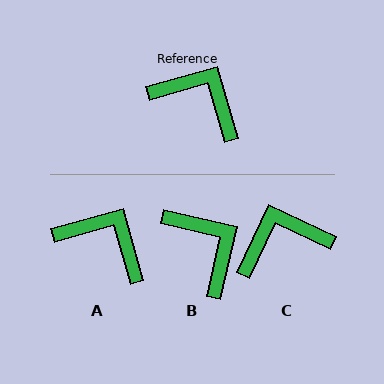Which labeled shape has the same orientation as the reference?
A.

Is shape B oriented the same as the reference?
No, it is off by about 29 degrees.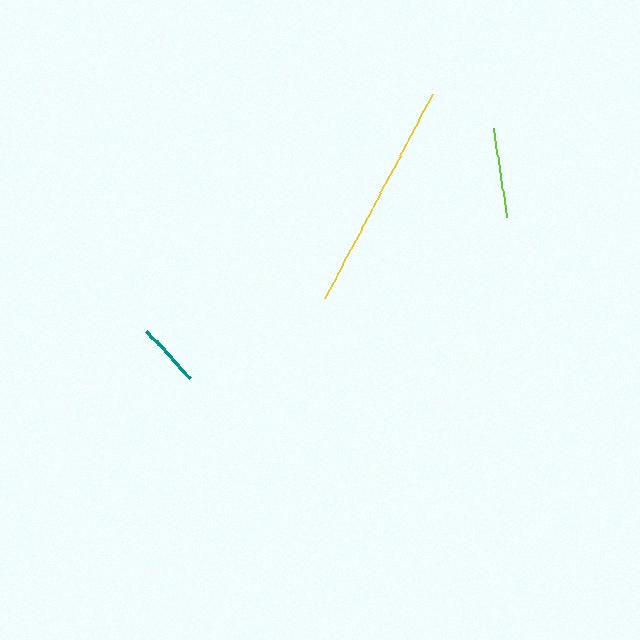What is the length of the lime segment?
The lime segment is approximately 90 pixels long.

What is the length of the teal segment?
The teal segment is approximately 64 pixels long.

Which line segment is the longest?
The yellow line is the longest at approximately 231 pixels.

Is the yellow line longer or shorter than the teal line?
The yellow line is longer than the teal line.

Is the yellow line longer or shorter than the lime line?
The yellow line is longer than the lime line.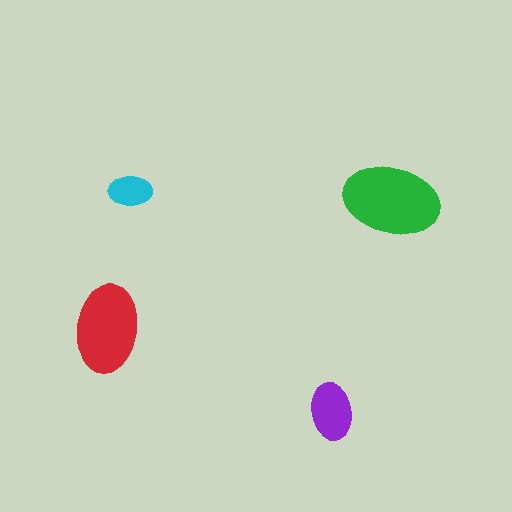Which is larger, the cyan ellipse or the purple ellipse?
The purple one.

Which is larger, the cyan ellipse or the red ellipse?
The red one.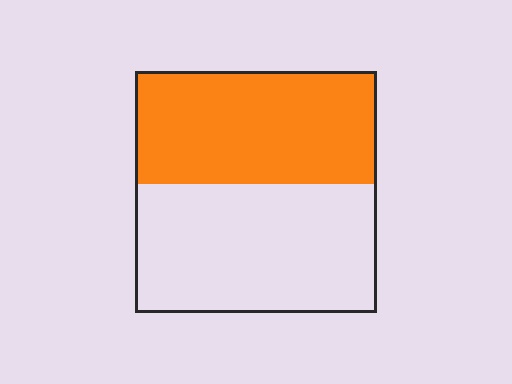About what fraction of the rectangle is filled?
About one half (1/2).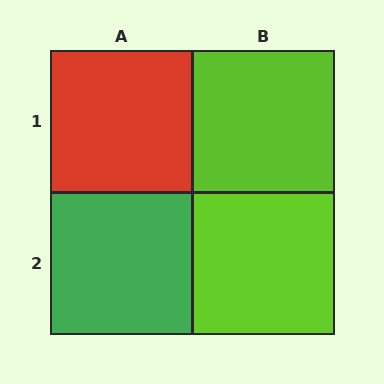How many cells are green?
1 cell is green.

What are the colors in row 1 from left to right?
Red, lime.